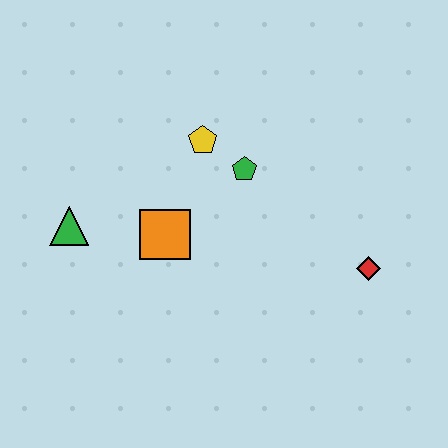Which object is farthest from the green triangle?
The red diamond is farthest from the green triangle.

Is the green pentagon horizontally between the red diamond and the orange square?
Yes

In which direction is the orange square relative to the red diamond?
The orange square is to the left of the red diamond.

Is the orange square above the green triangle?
No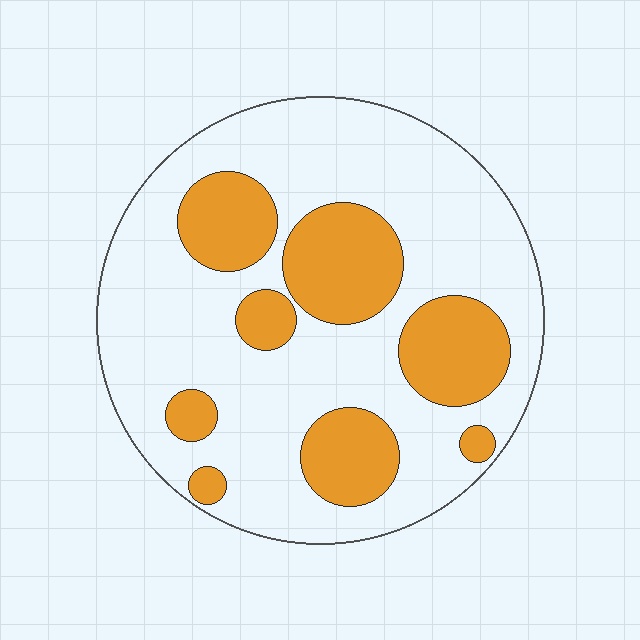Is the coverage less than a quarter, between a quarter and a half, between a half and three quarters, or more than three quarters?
Between a quarter and a half.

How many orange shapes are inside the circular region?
8.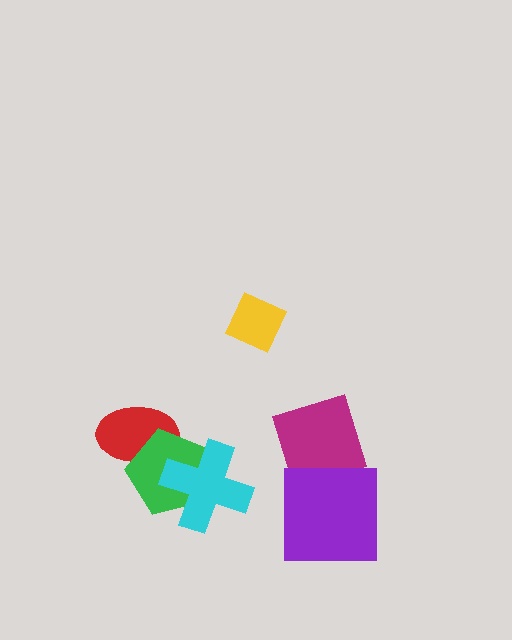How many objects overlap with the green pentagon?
2 objects overlap with the green pentagon.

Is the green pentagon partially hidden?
Yes, it is partially covered by another shape.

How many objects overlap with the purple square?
1 object overlaps with the purple square.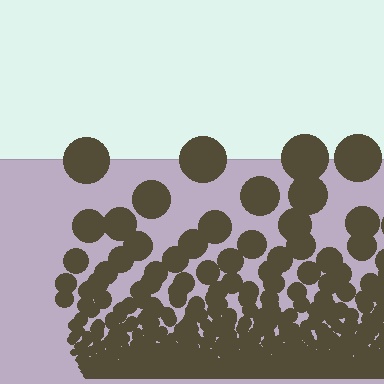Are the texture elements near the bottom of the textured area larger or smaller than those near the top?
Smaller. The gradient is inverted — elements near the bottom are smaller and denser.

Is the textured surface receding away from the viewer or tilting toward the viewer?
The surface appears to tilt toward the viewer. Texture elements get larger and sparser toward the top.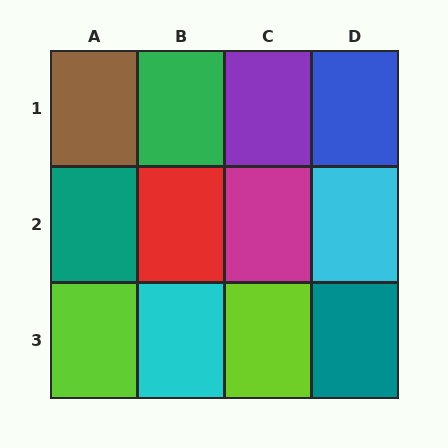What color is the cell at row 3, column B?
Cyan.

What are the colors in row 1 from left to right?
Brown, green, purple, blue.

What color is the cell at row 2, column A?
Teal.